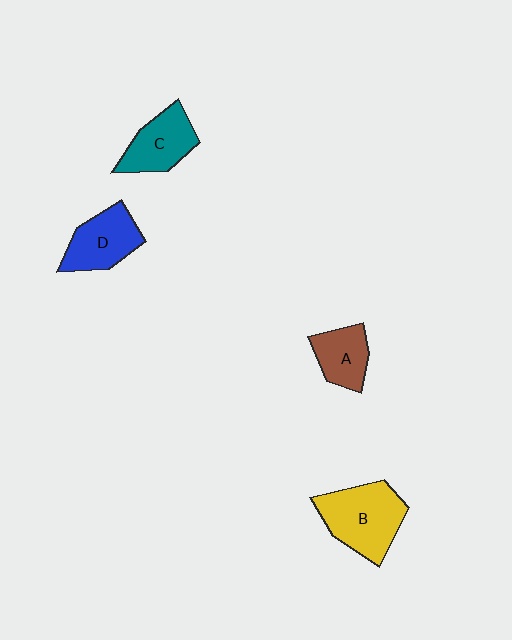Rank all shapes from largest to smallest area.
From largest to smallest: B (yellow), D (blue), C (teal), A (brown).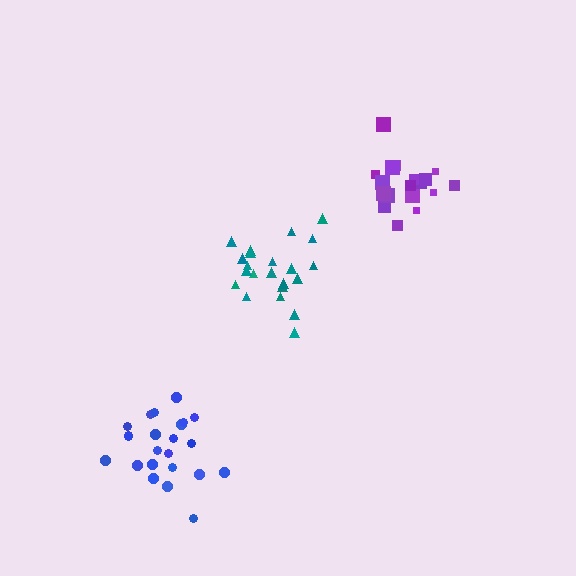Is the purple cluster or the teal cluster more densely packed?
Teal.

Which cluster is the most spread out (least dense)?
Blue.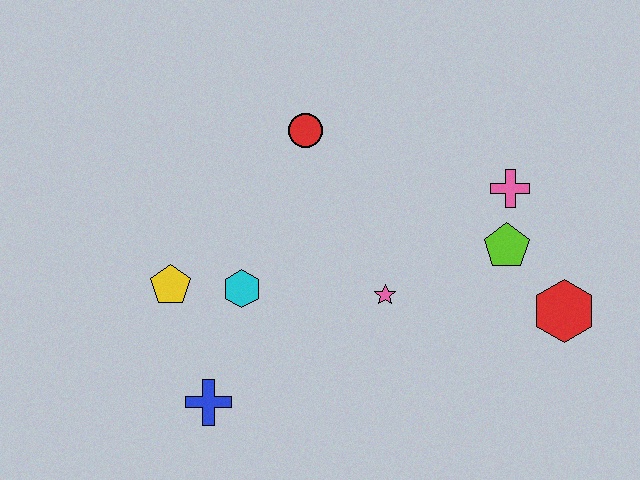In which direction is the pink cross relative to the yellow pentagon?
The pink cross is to the right of the yellow pentagon.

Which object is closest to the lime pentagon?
The pink cross is closest to the lime pentagon.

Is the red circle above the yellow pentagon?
Yes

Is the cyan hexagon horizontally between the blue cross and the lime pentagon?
Yes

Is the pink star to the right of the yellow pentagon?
Yes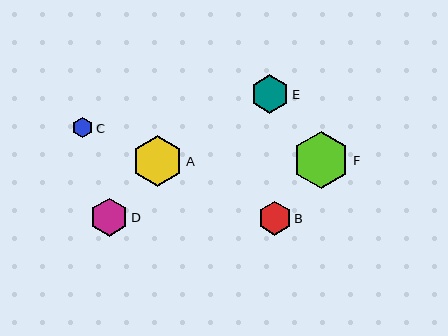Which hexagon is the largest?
Hexagon F is the largest with a size of approximately 57 pixels.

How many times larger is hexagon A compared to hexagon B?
Hexagon A is approximately 1.5 times the size of hexagon B.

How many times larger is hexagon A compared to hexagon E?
Hexagon A is approximately 1.3 times the size of hexagon E.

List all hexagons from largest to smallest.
From largest to smallest: F, A, E, D, B, C.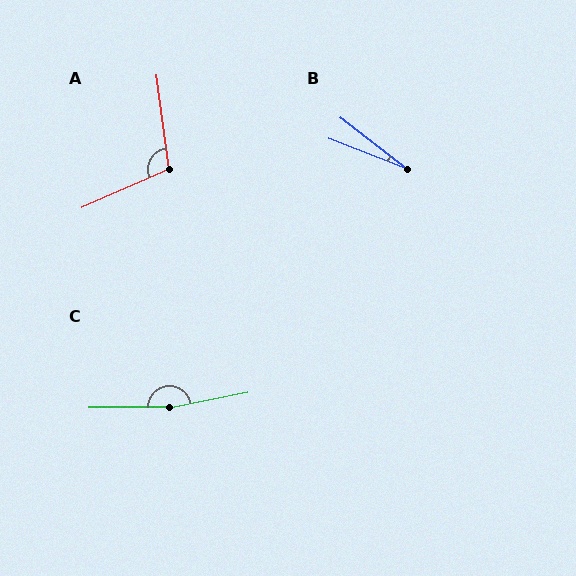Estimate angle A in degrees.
Approximately 106 degrees.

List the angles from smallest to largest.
B (16°), A (106°), C (169°).